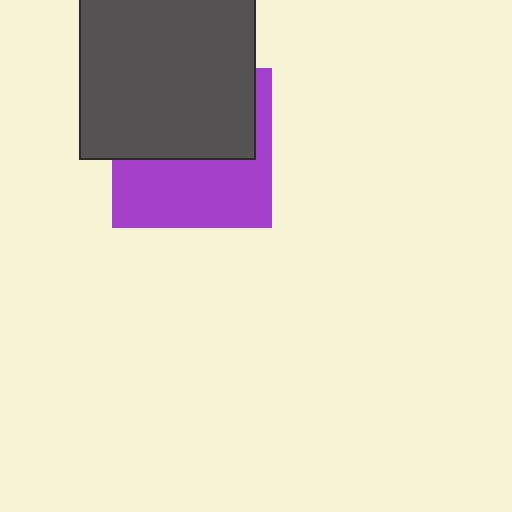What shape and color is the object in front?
The object in front is a dark gray rectangle.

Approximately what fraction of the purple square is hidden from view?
Roughly 52% of the purple square is hidden behind the dark gray rectangle.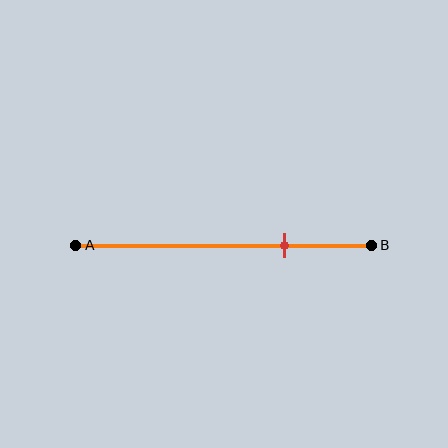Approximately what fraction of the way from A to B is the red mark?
The red mark is approximately 70% of the way from A to B.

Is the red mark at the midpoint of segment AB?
No, the mark is at about 70% from A, not at the 50% midpoint.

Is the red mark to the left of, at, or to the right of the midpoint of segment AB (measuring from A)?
The red mark is to the right of the midpoint of segment AB.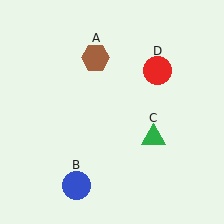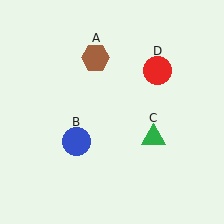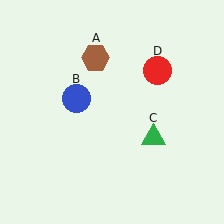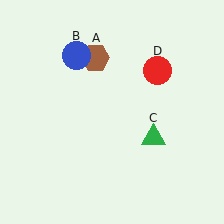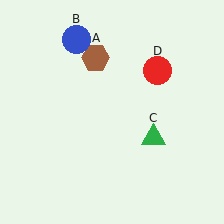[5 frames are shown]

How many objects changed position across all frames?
1 object changed position: blue circle (object B).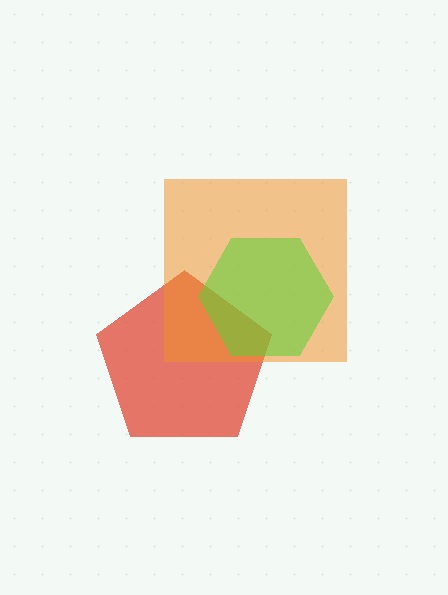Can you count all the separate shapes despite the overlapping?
Yes, there are 3 separate shapes.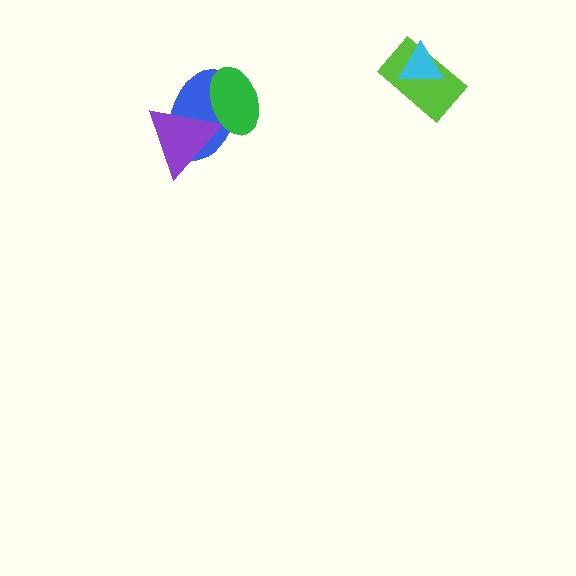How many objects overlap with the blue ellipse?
2 objects overlap with the blue ellipse.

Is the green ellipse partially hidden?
Yes, it is partially covered by another shape.